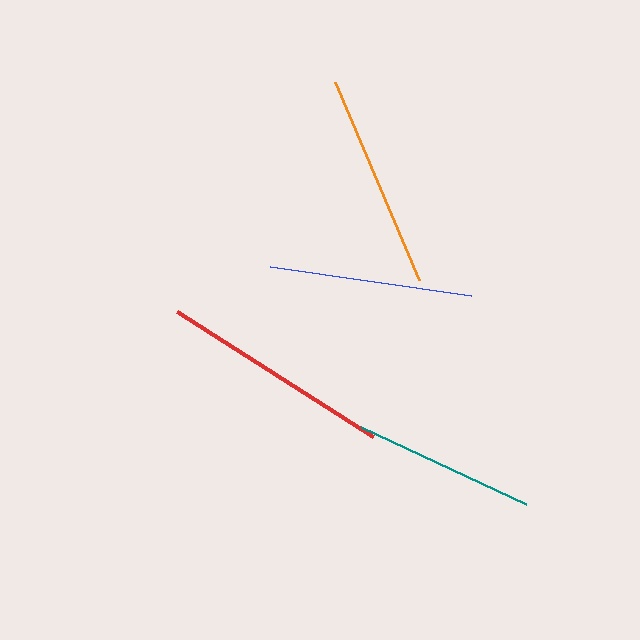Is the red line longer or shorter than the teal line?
The red line is longer than the teal line.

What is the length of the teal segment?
The teal segment is approximately 183 pixels long.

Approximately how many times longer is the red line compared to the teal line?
The red line is approximately 1.3 times the length of the teal line.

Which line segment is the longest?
The red line is the longest at approximately 233 pixels.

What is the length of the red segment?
The red segment is approximately 233 pixels long.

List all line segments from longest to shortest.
From longest to shortest: red, orange, blue, teal.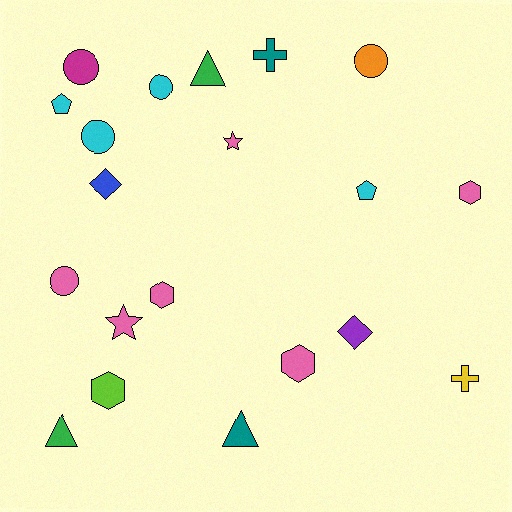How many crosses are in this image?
There are 2 crosses.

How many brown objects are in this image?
There are no brown objects.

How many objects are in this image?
There are 20 objects.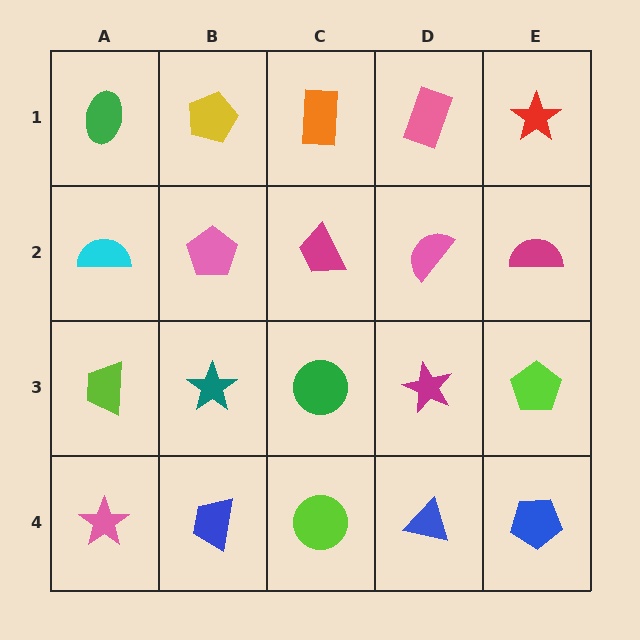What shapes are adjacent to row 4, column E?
A lime pentagon (row 3, column E), a blue triangle (row 4, column D).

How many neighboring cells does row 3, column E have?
3.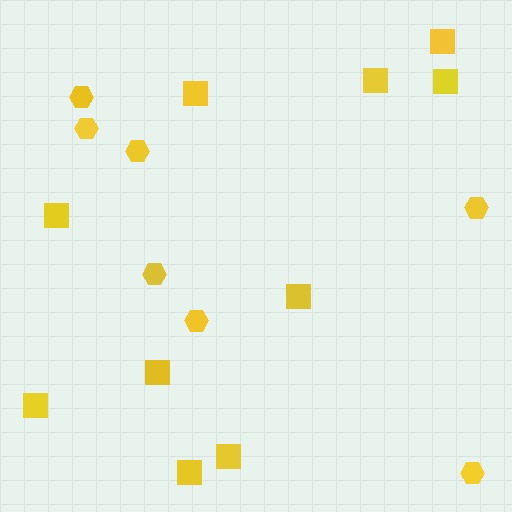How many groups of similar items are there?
There are 2 groups: one group of hexagons (7) and one group of squares (10).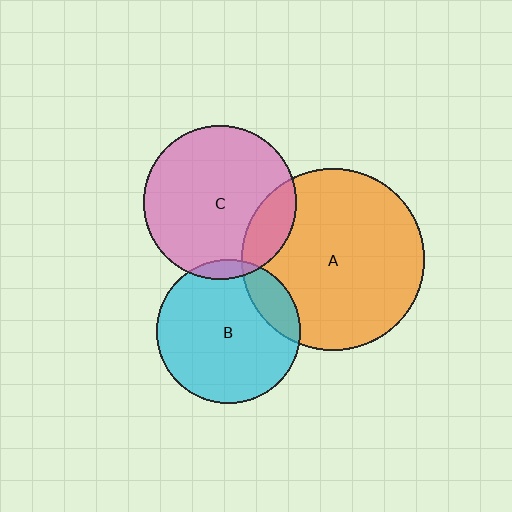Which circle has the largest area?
Circle A (orange).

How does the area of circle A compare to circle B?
Approximately 1.6 times.